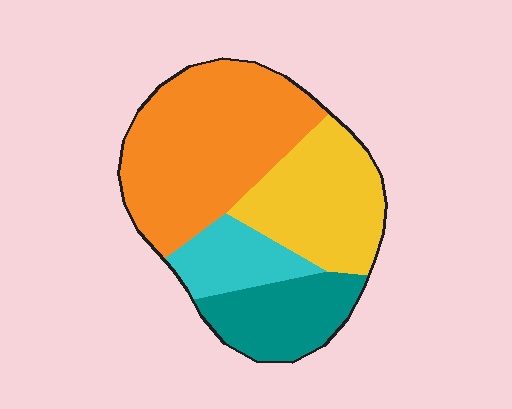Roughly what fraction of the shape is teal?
Teal takes up between a sixth and a third of the shape.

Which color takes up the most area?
Orange, at roughly 45%.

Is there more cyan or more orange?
Orange.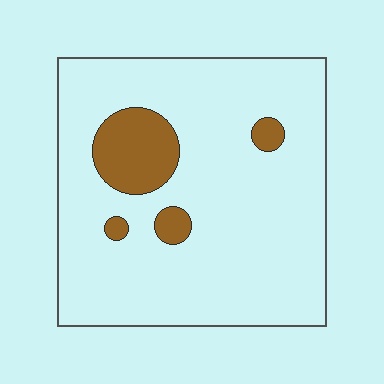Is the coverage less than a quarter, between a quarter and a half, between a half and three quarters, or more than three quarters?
Less than a quarter.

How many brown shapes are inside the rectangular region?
4.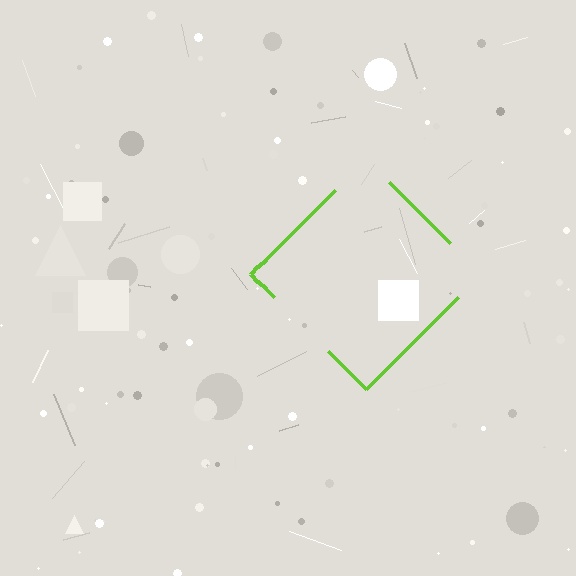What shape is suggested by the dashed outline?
The dashed outline suggests a diamond.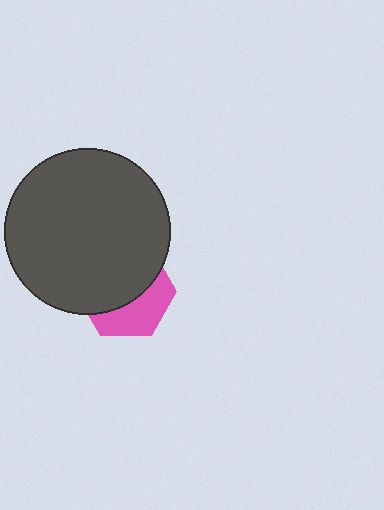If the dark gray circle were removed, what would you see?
You would see the complete pink hexagon.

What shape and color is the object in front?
The object in front is a dark gray circle.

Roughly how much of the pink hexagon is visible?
A small part of it is visible (roughly 39%).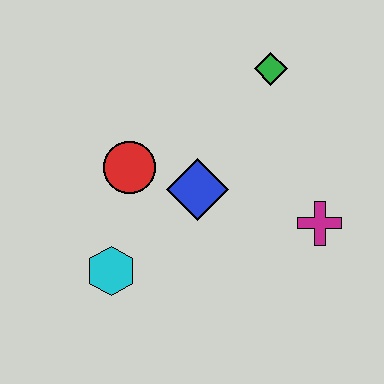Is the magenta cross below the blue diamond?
Yes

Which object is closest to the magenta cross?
The blue diamond is closest to the magenta cross.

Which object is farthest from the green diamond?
The cyan hexagon is farthest from the green diamond.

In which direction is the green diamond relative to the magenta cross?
The green diamond is above the magenta cross.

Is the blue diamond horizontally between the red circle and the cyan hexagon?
No